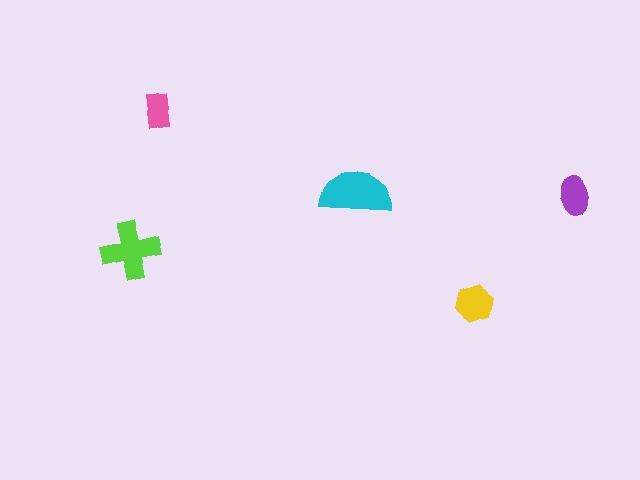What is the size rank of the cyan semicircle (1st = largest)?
1st.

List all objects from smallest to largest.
The pink rectangle, the purple ellipse, the yellow hexagon, the lime cross, the cyan semicircle.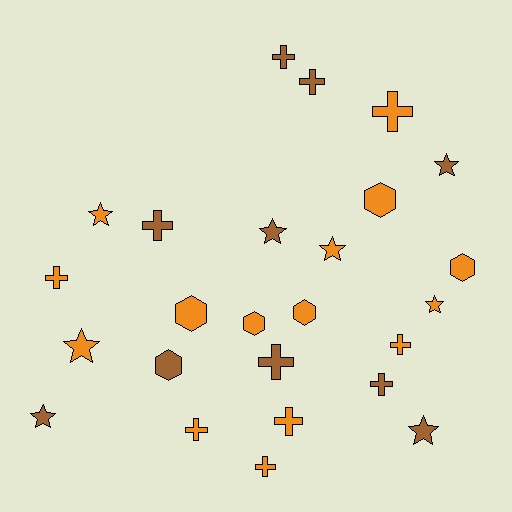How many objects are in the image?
There are 25 objects.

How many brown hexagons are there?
There is 1 brown hexagon.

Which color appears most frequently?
Orange, with 15 objects.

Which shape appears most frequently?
Cross, with 11 objects.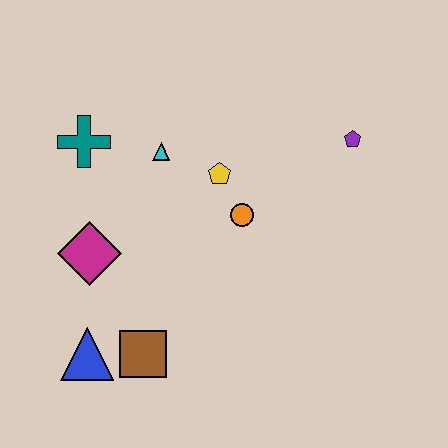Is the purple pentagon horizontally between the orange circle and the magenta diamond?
No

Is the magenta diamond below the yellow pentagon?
Yes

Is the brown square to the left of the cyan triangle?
Yes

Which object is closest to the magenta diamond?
The blue triangle is closest to the magenta diamond.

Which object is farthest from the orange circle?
The blue triangle is farthest from the orange circle.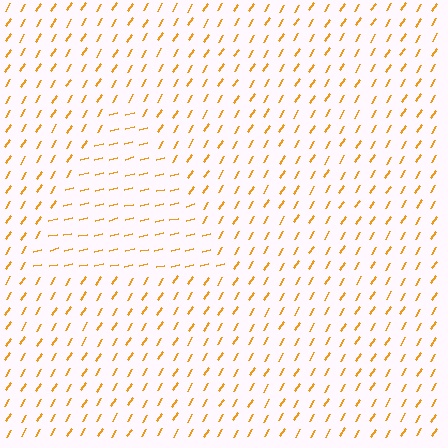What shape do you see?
I see a triangle.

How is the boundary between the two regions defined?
The boundary is defined purely by a change in line orientation (approximately 45 degrees difference). All lines are the same color and thickness.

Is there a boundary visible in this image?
Yes, there is a texture boundary formed by a change in line orientation.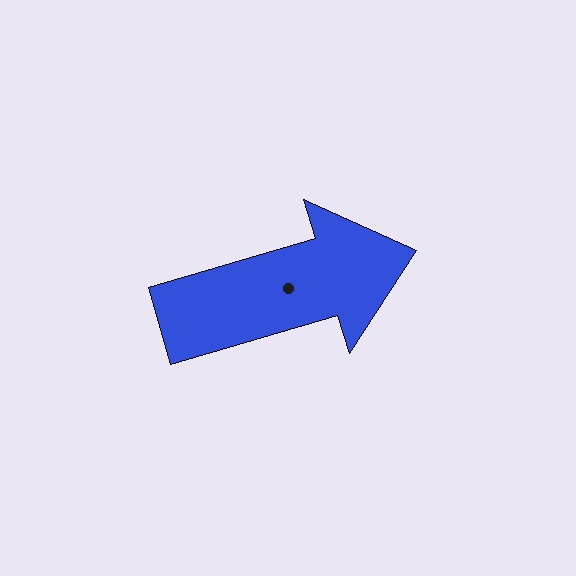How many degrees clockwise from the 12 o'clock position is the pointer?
Approximately 74 degrees.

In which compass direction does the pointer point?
East.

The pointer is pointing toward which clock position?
Roughly 2 o'clock.